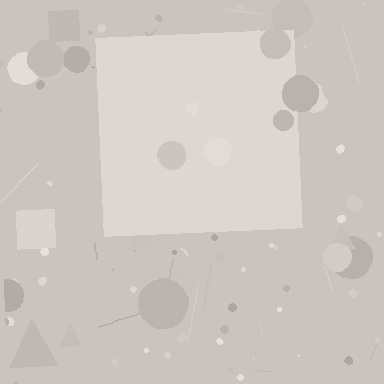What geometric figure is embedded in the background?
A square is embedded in the background.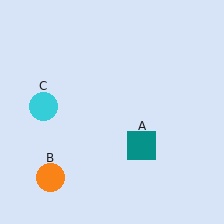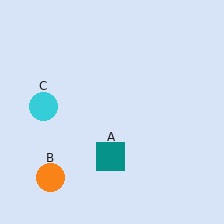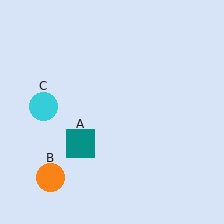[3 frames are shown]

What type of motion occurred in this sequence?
The teal square (object A) rotated clockwise around the center of the scene.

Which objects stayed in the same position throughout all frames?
Orange circle (object B) and cyan circle (object C) remained stationary.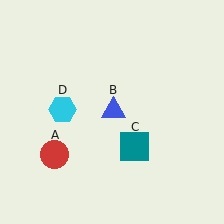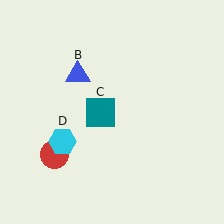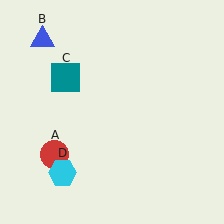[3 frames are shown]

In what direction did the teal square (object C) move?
The teal square (object C) moved up and to the left.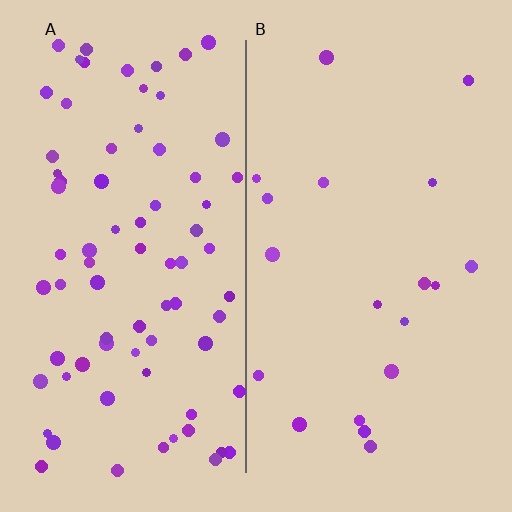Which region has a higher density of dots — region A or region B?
A (the left).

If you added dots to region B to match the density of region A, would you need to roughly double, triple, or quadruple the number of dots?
Approximately quadruple.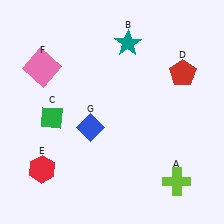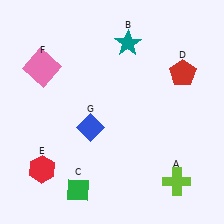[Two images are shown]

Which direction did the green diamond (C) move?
The green diamond (C) moved down.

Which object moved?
The green diamond (C) moved down.